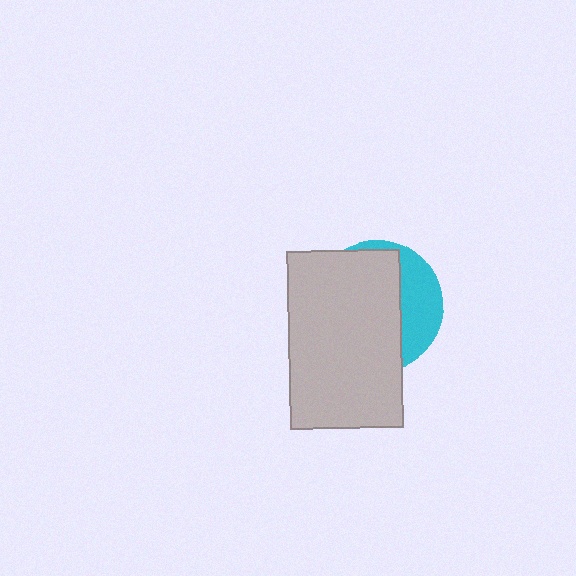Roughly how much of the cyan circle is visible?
A small part of it is visible (roughly 30%).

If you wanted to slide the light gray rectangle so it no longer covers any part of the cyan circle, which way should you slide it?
Slide it left — that is the most direct way to separate the two shapes.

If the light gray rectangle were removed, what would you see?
You would see the complete cyan circle.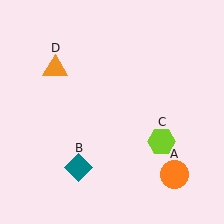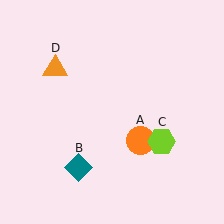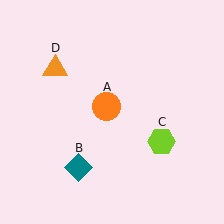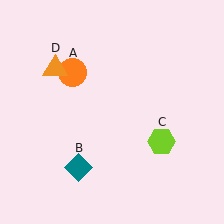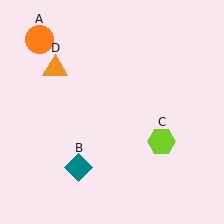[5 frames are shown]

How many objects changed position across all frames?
1 object changed position: orange circle (object A).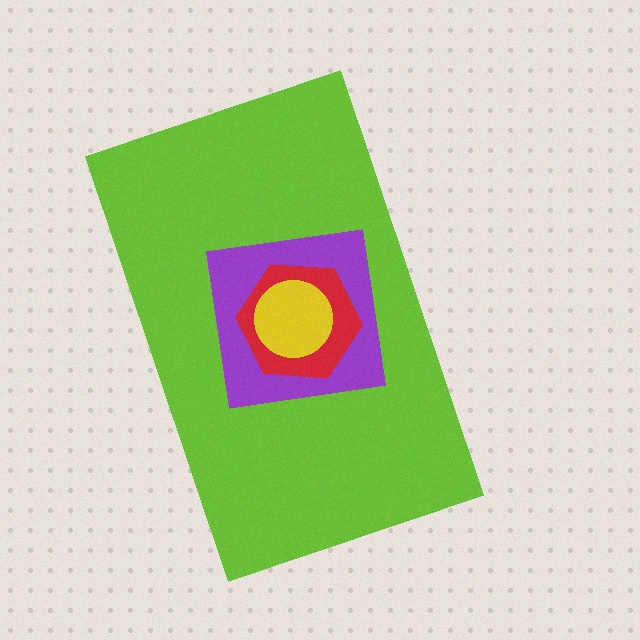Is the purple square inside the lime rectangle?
Yes.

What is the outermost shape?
The lime rectangle.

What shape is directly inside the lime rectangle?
The purple square.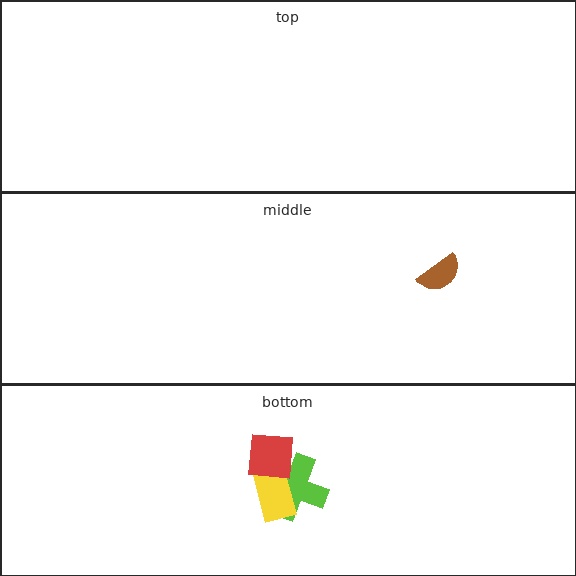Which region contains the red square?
The bottom region.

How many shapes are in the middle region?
1.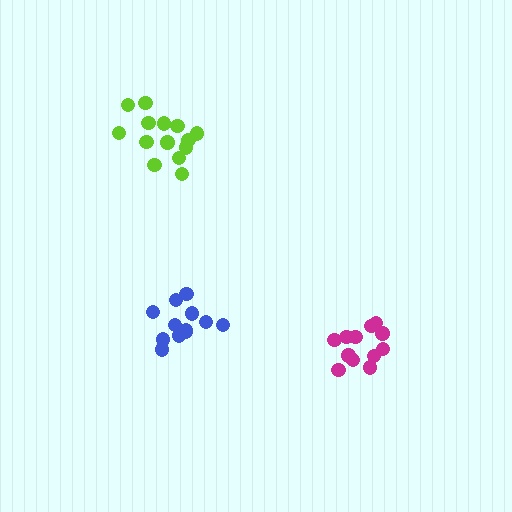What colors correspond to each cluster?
The clusters are colored: lime, magenta, blue.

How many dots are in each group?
Group 1: 14 dots, Group 2: 12 dots, Group 3: 12 dots (38 total).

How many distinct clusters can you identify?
There are 3 distinct clusters.